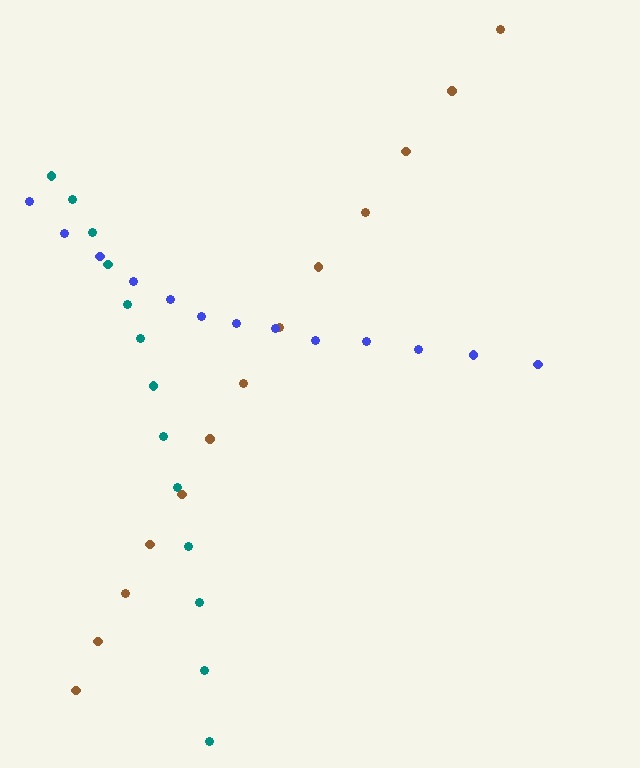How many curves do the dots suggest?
There are 3 distinct paths.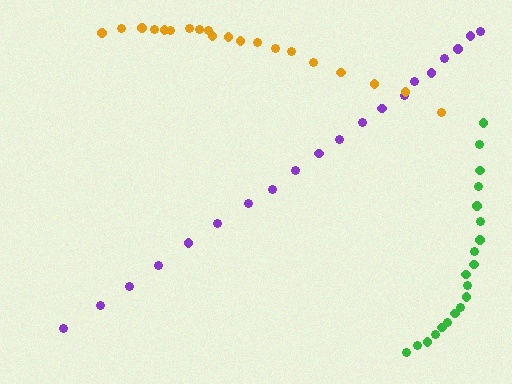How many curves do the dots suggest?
There are 3 distinct paths.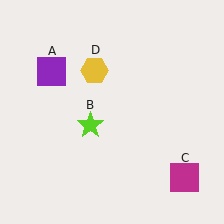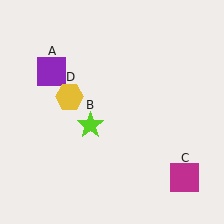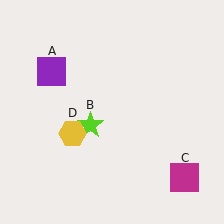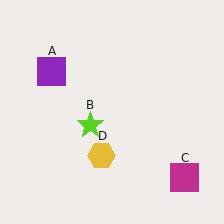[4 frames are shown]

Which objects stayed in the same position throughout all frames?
Purple square (object A) and lime star (object B) and magenta square (object C) remained stationary.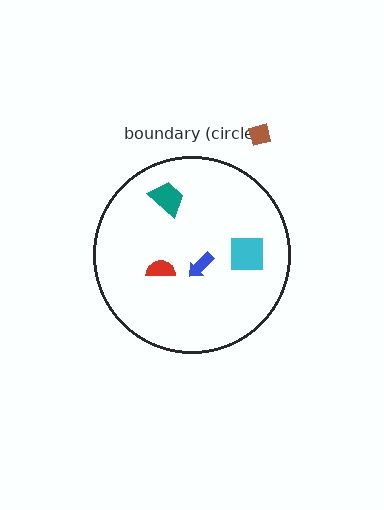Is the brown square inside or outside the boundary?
Outside.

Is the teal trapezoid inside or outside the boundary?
Inside.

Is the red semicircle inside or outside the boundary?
Inside.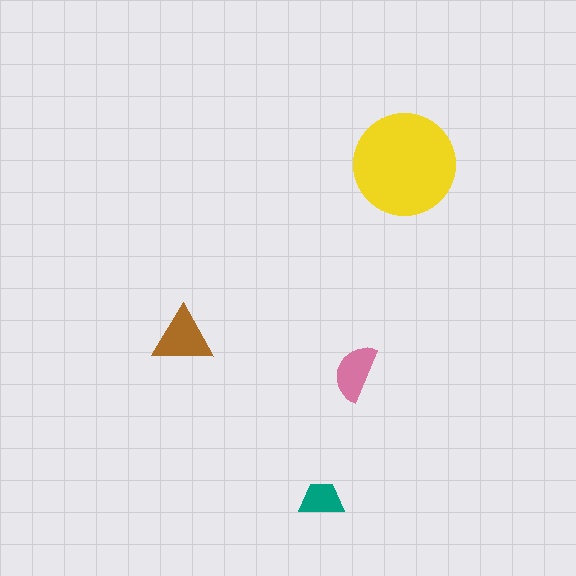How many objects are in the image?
There are 4 objects in the image.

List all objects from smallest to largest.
The teal trapezoid, the pink semicircle, the brown triangle, the yellow circle.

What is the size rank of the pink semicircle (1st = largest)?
3rd.